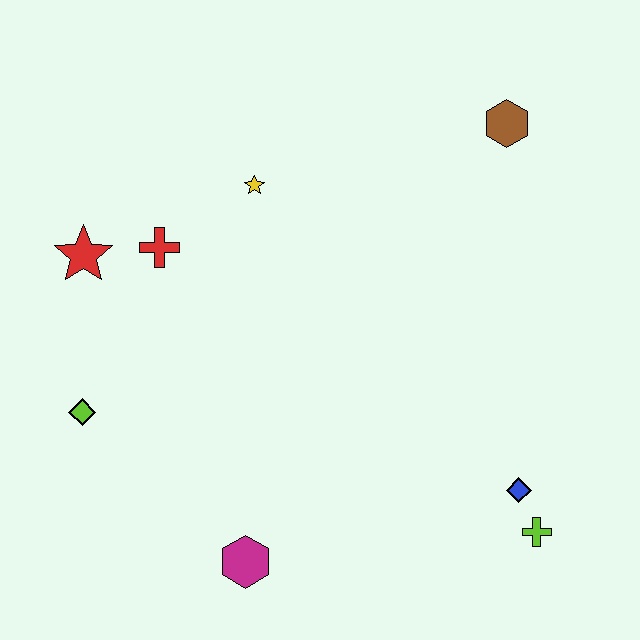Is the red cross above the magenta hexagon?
Yes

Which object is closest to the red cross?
The red star is closest to the red cross.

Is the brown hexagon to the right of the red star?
Yes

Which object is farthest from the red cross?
The lime cross is farthest from the red cross.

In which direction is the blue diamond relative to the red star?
The blue diamond is to the right of the red star.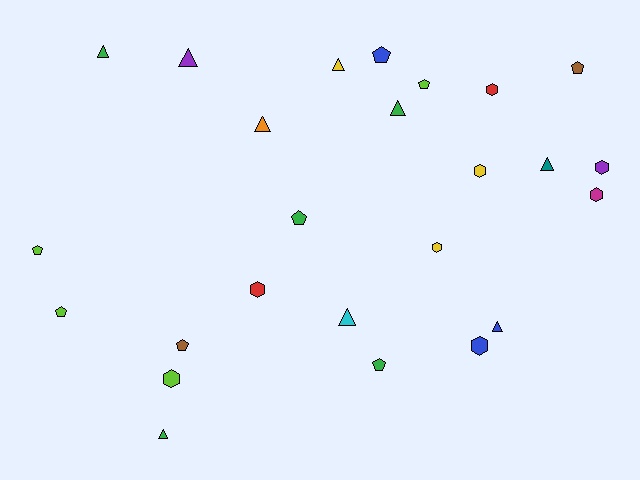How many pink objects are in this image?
There are no pink objects.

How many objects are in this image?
There are 25 objects.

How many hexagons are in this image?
There are 8 hexagons.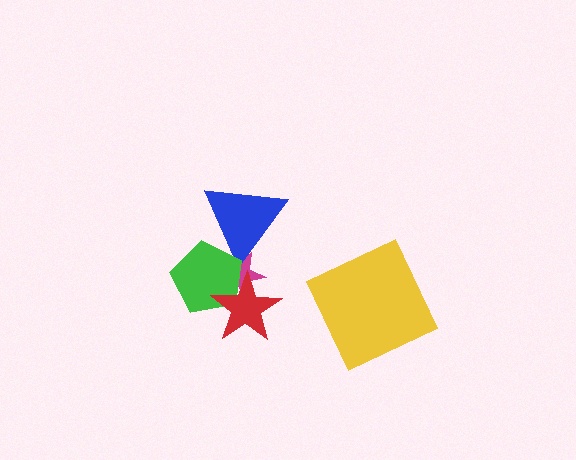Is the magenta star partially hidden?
Yes, it is partially covered by another shape.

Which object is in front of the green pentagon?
The red star is in front of the green pentagon.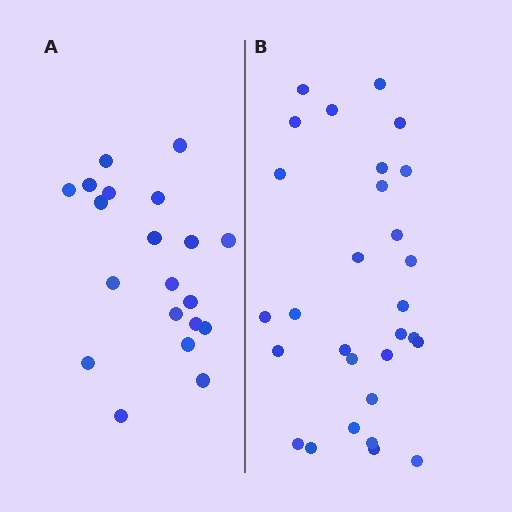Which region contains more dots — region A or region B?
Region B (the right region) has more dots.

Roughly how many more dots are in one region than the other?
Region B has roughly 8 or so more dots than region A.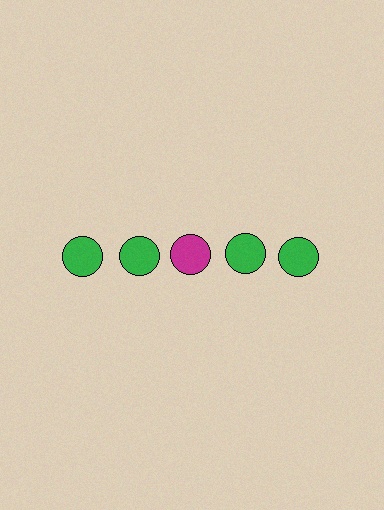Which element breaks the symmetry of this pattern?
The magenta circle in the top row, center column breaks the symmetry. All other shapes are green circles.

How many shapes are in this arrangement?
There are 5 shapes arranged in a grid pattern.